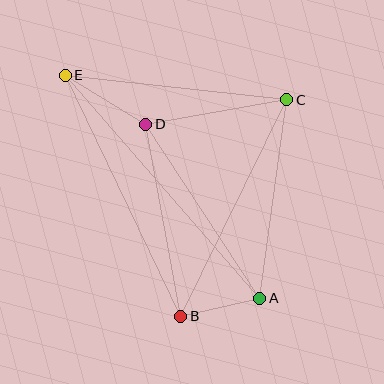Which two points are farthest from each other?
Points A and E are farthest from each other.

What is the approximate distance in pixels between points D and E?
The distance between D and E is approximately 94 pixels.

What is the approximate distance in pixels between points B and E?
The distance between B and E is approximately 267 pixels.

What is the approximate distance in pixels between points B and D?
The distance between B and D is approximately 195 pixels.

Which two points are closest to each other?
Points A and B are closest to each other.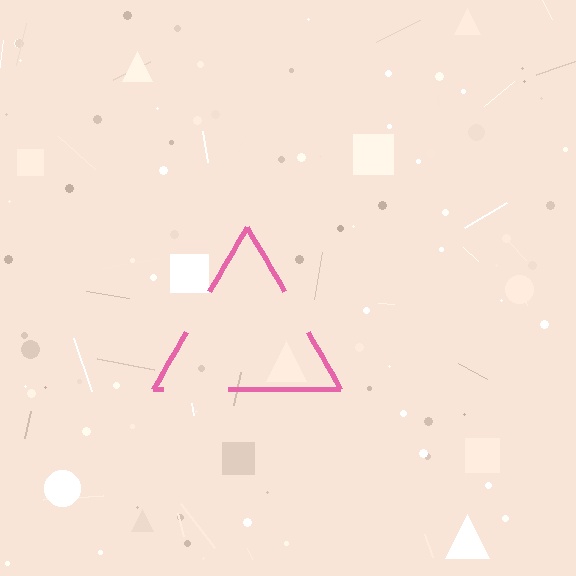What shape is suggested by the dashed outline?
The dashed outline suggests a triangle.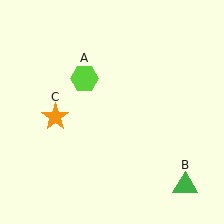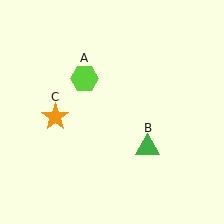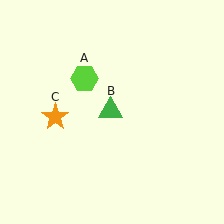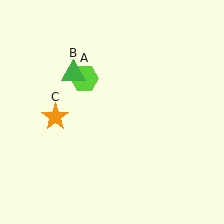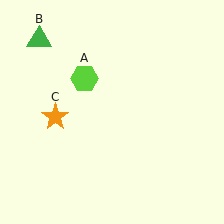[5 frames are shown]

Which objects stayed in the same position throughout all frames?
Lime hexagon (object A) and orange star (object C) remained stationary.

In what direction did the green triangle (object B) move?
The green triangle (object B) moved up and to the left.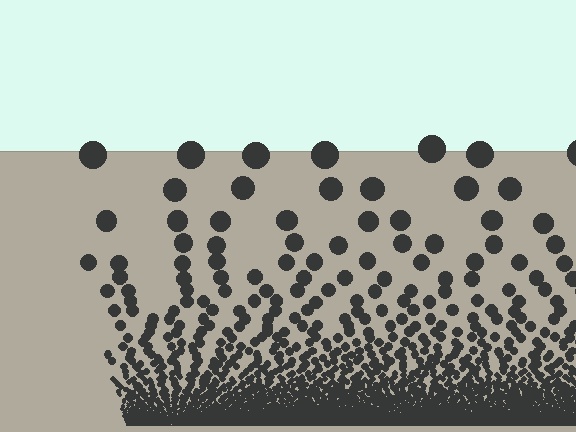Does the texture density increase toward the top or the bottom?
Density increases toward the bottom.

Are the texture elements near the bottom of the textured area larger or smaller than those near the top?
Smaller. The gradient is inverted — elements near the bottom are smaller and denser.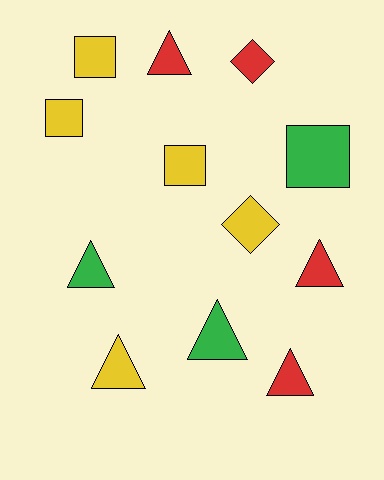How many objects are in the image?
There are 12 objects.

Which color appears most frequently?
Yellow, with 5 objects.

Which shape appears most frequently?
Triangle, with 6 objects.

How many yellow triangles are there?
There is 1 yellow triangle.